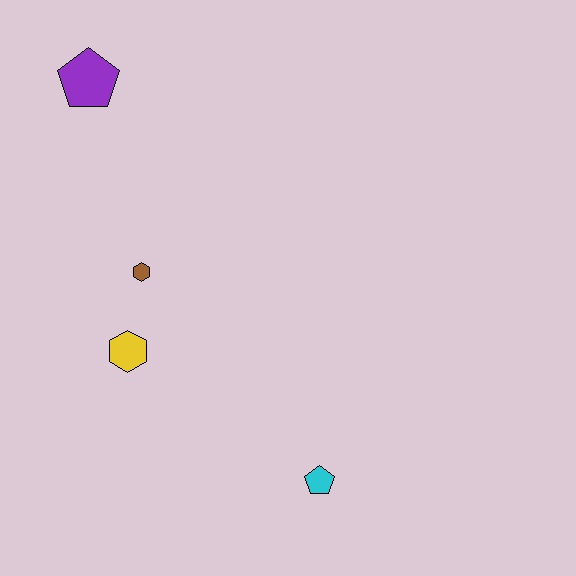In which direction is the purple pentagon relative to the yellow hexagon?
The purple pentagon is above the yellow hexagon.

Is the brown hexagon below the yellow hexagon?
No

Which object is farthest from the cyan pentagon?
The purple pentagon is farthest from the cyan pentagon.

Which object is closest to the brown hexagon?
The yellow hexagon is closest to the brown hexagon.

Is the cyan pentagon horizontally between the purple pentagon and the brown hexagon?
No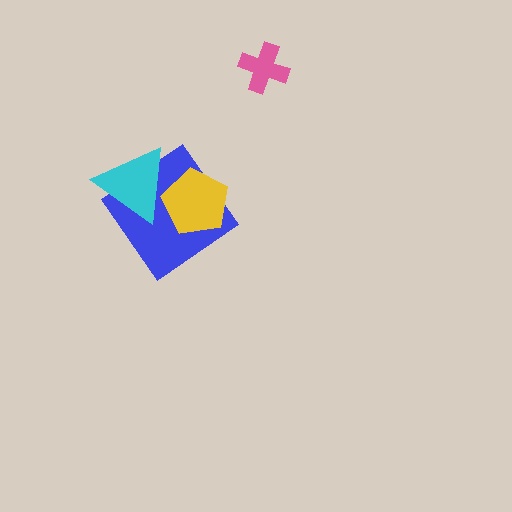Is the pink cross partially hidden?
No, no other shape covers it.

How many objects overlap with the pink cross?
0 objects overlap with the pink cross.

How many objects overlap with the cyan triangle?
2 objects overlap with the cyan triangle.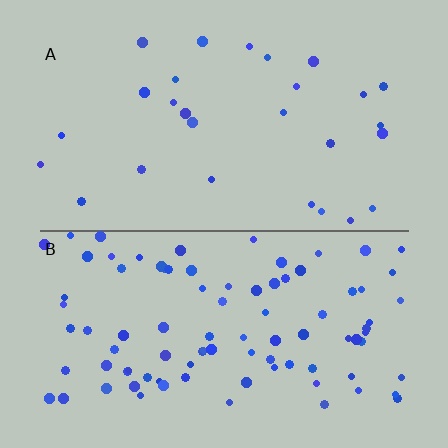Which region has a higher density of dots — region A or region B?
B (the bottom).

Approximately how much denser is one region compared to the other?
Approximately 3.3× — region B over region A.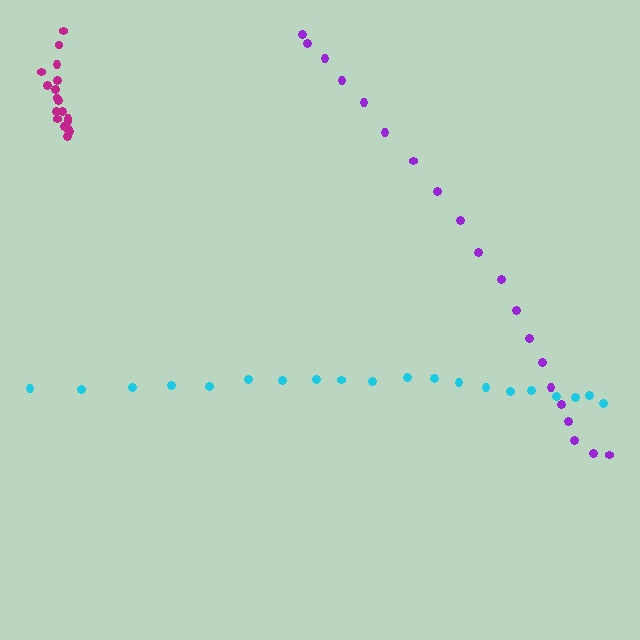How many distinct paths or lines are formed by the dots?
There are 3 distinct paths.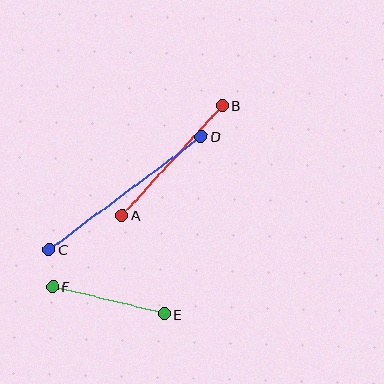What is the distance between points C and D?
The distance is approximately 189 pixels.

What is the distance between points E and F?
The distance is approximately 115 pixels.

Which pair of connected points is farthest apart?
Points C and D are farthest apart.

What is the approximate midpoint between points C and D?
The midpoint is at approximately (125, 193) pixels.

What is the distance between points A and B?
The distance is approximately 149 pixels.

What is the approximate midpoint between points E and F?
The midpoint is at approximately (108, 300) pixels.